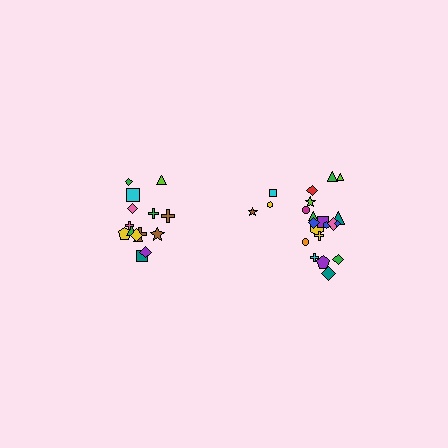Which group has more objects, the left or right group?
The right group.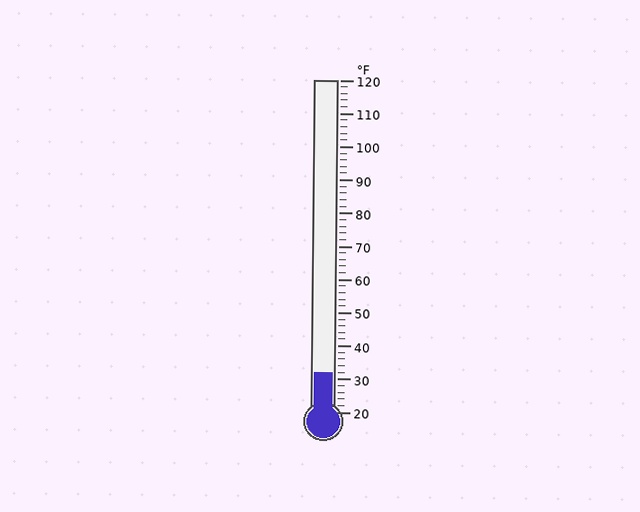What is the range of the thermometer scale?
The thermometer scale ranges from 20°F to 120°F.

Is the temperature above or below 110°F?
The temperature is below 110°F.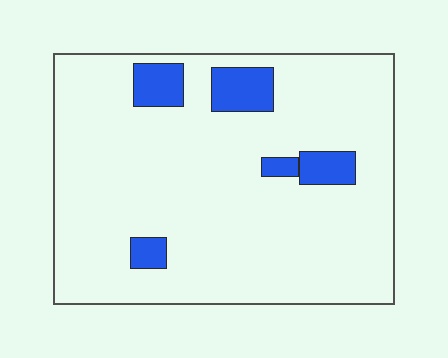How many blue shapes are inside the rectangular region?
5.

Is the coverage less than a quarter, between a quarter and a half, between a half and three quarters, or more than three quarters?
Less than a quarter.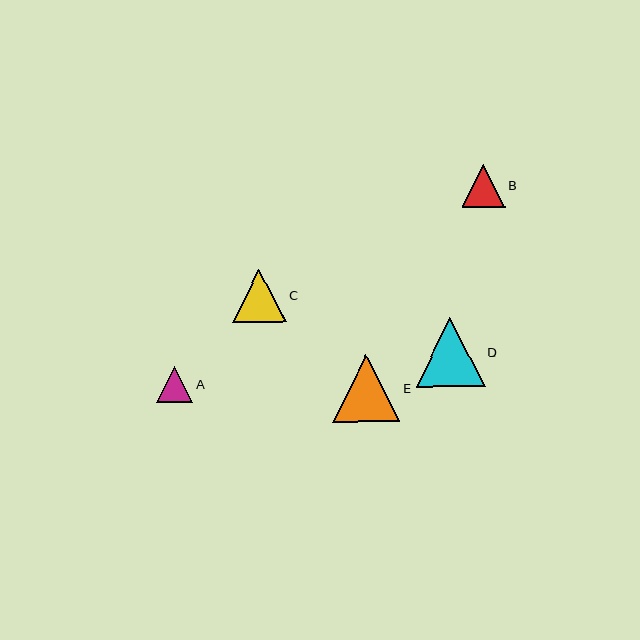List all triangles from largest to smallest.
From largest to smallest: D, E, C, B, A.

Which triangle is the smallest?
Triangle A is the smallest with a size of approximately 36 pixels.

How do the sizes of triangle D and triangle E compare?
Triangle D and triangle E are approximately the same size.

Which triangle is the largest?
Triangle D is the largest with a size of approximately 69 pixels.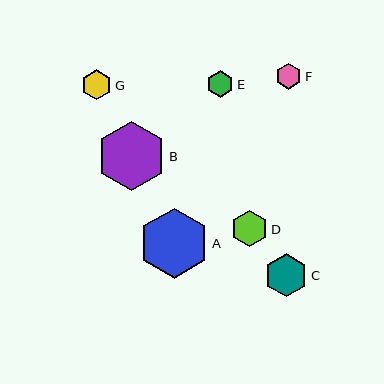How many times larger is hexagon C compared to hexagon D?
Hexagon C is approximately 1.2 times the size of hexagon D.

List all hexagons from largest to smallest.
From largest to smallest: A, B, C, D, G, E, F.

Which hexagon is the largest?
Hexagon A is the largest with a size of approximately 70 pixels.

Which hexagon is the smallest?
Hexagon F is the smallest with a size of approximately 26 pixels.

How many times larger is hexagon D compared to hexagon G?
Hexagon D is approximately 1.2 times the size of hexagon G.